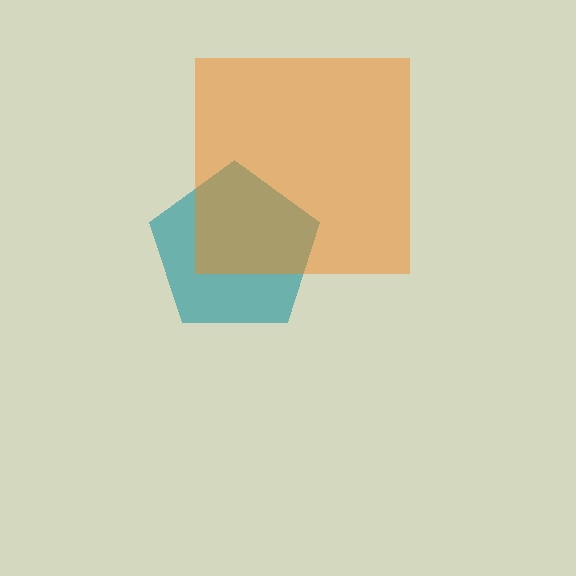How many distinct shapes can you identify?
There are 2 distinct shapes: a teal pentagon, an orange square.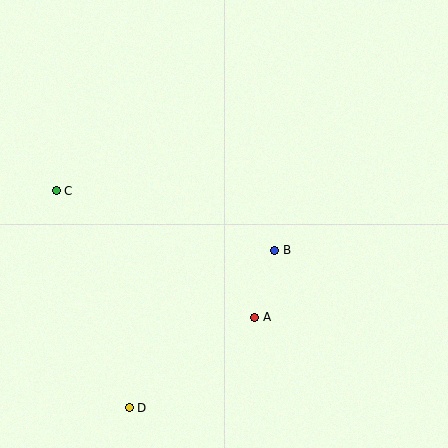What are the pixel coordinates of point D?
Point D is at (129, 408).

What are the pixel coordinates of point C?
Point C is at (56, 191).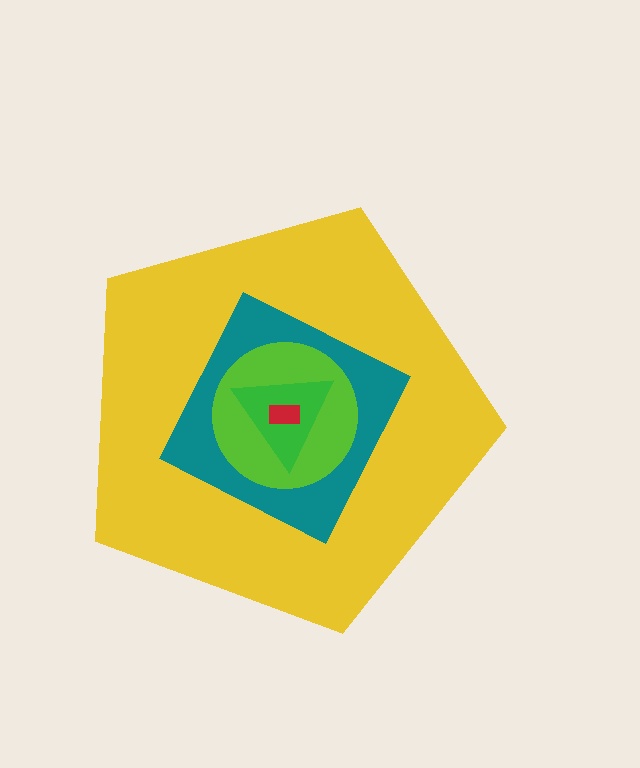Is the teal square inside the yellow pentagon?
Yes.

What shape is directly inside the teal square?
The lime circle.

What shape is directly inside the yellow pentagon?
The teal square.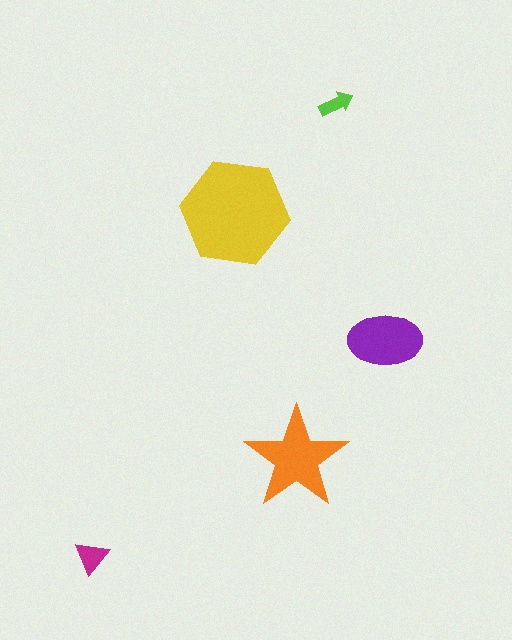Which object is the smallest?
The lime arrow.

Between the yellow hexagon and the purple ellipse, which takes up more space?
The yellow hexagon.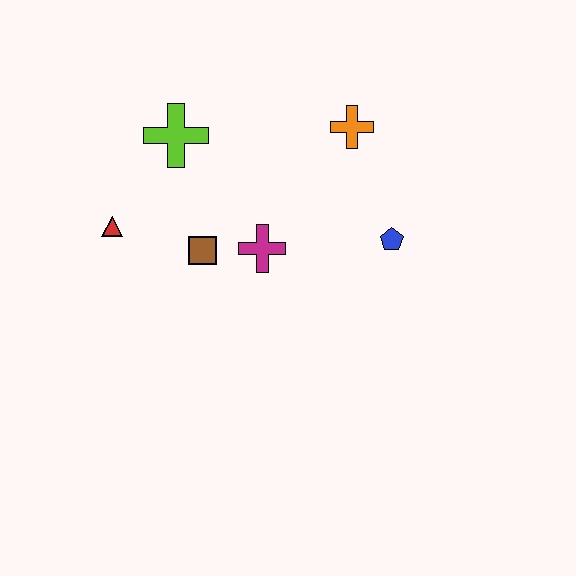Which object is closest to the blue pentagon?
The orange cross is closest to the blue pentagon.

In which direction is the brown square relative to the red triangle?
The brown square is to the right of the red triangle.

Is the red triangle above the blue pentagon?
Yes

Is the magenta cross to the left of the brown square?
No